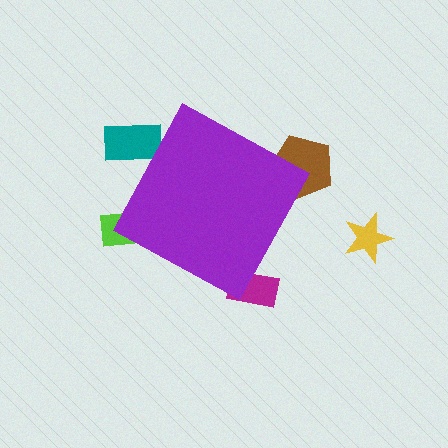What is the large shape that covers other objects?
A purple diamond.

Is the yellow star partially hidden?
No, the yellow star is fully visible.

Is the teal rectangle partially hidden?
Yes, the teal rectangle is partially hidden behind the purple diamond.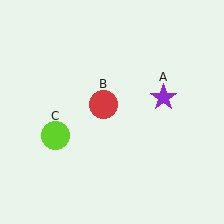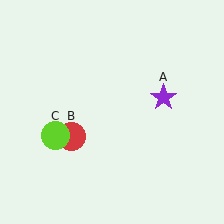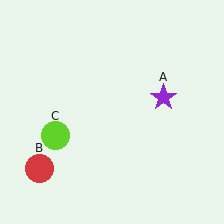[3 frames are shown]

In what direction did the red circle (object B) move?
The red circle (object B) moved down and to the left.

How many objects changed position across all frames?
1 object changed position: red circle (object B).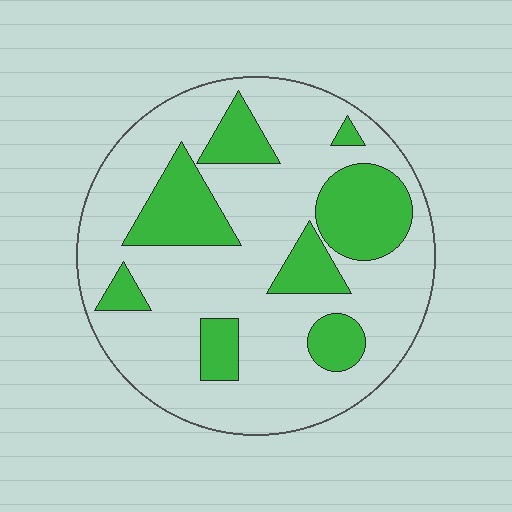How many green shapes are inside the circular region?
8.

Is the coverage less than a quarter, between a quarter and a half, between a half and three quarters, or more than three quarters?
Between a quarter and a half.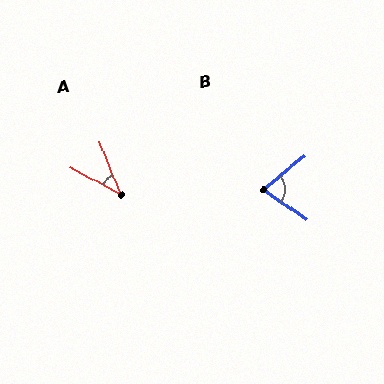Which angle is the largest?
B, at approximately 74 degrees.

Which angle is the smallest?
A, at approximately 41 degrees.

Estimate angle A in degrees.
Approximately 41 degrees.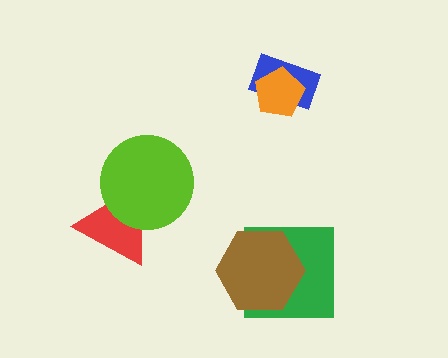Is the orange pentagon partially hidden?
No, no other shape covers it.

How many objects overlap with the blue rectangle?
1 object overlaps with the blue rectangle.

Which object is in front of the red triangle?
The lime circle is in front of the red triangle.